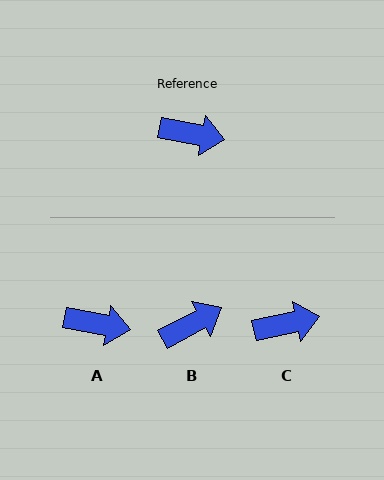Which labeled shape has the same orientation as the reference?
A.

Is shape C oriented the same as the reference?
No, it is off by about 23 degrees.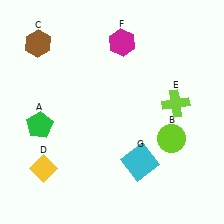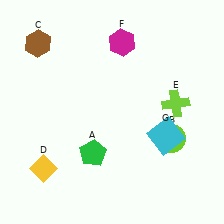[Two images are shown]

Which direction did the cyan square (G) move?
The cyan square (G) moved up.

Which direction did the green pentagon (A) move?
The green pentagon (A) moved right.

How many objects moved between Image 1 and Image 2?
2 objects moved between the two images.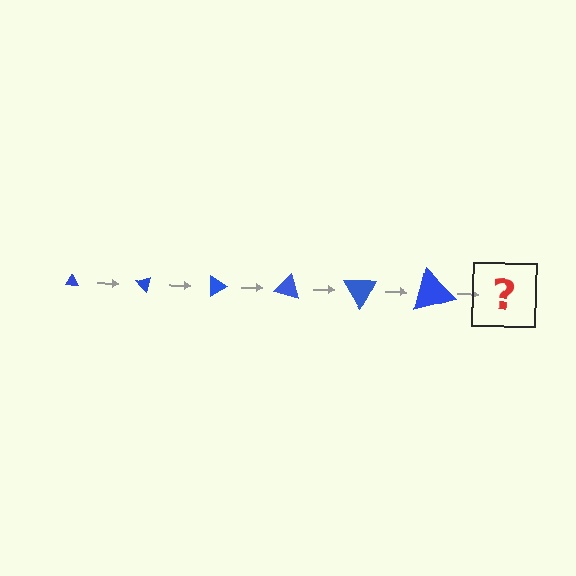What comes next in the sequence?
The next element should be a triangle, larger than the previous one and rotated 270 degrees from the start.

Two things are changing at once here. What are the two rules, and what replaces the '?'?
The two rules are that the triangle grows larger each step and it rotates 45 degrees each step. The '?' should be a triangle, larger than the previous one and rotated 270 degrees from the start.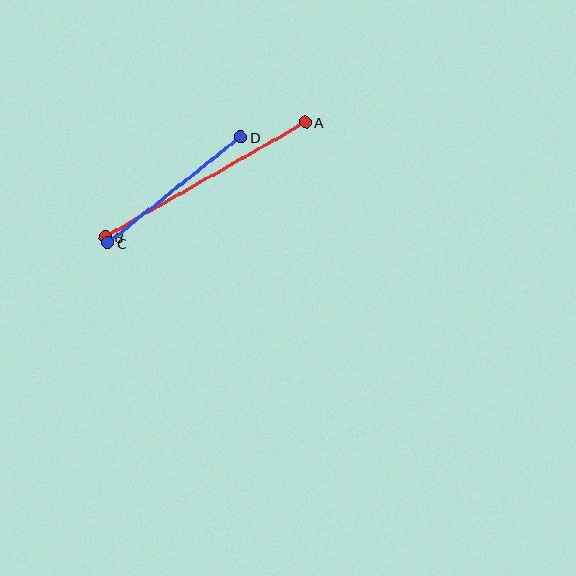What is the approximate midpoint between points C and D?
The midpoint is at approximately (174, 190) pixels.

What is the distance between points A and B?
The distance is approximately 231 pixels.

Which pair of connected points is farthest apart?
Points A and B are farthest apart.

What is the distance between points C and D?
The distance is approximately 170 pixels.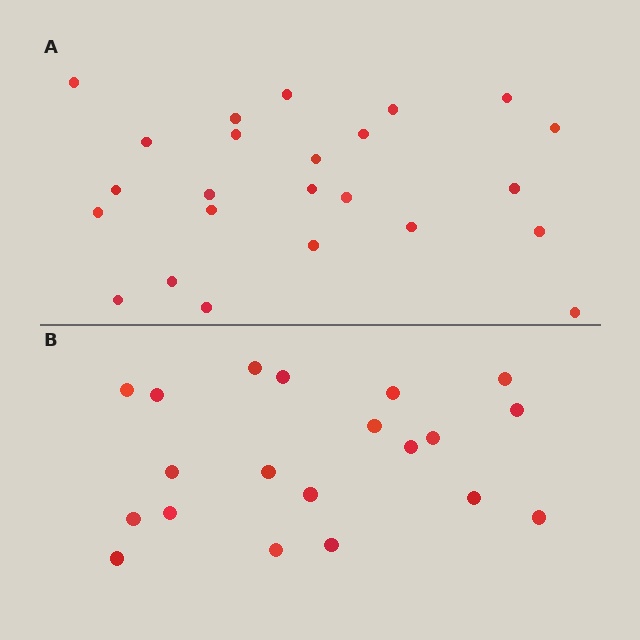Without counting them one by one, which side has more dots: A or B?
Region A (the top region) has more dots.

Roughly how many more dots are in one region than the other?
Region A has about 4 more dots than region B.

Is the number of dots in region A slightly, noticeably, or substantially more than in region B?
Region A has only slightly more — the two regions are fairly close. The ratio is roughly 1.2 to 1.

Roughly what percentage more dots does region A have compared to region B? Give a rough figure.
About 20% more.